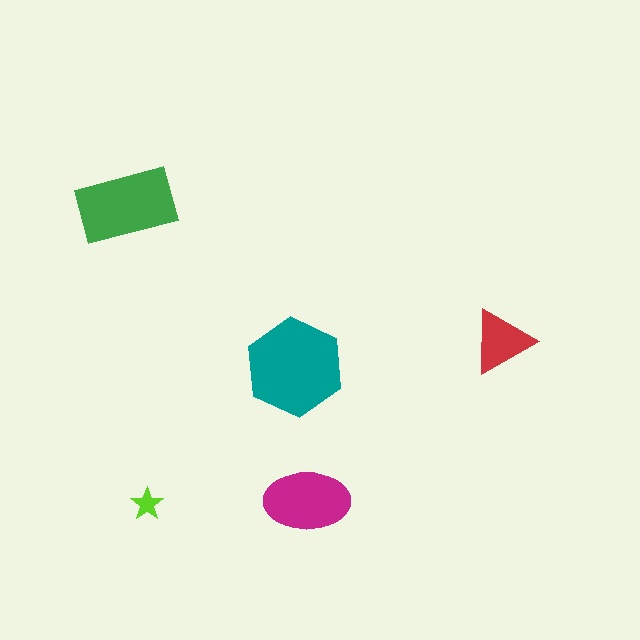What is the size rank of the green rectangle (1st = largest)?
2nd.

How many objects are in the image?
There are 5 objects in the image.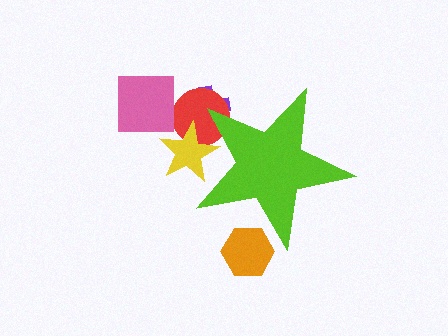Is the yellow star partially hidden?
Yes, the yellow star is partially hidden behind the lime star.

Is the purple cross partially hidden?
Yes, the purple cross is partially hidden behind the lime star.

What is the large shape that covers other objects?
A lime star.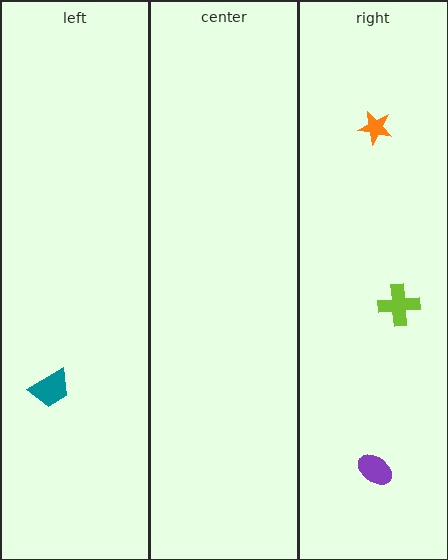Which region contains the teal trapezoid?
The left region.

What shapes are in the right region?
The lime cross, the purple ellipse, the orange star.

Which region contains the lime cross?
The right region.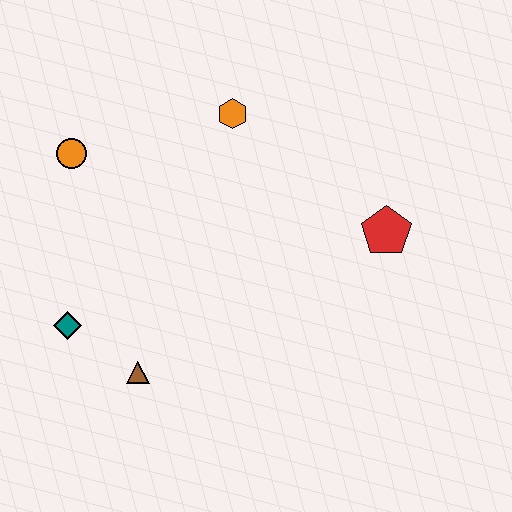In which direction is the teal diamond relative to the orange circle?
The teal diamond is below the orange circle.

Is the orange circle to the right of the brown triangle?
No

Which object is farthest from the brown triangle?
The red pentagon is farthest from the brown triangle.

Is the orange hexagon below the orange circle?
No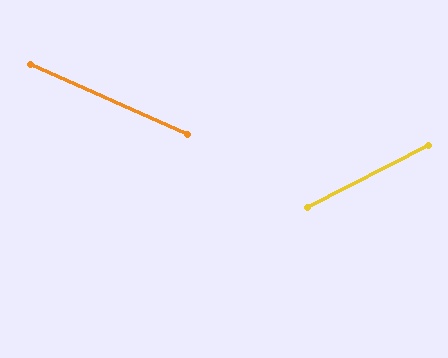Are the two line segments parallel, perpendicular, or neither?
Neither parallel nor perpendicular — they differ by about 51°.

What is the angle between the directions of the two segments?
Approximately 51 degrees.